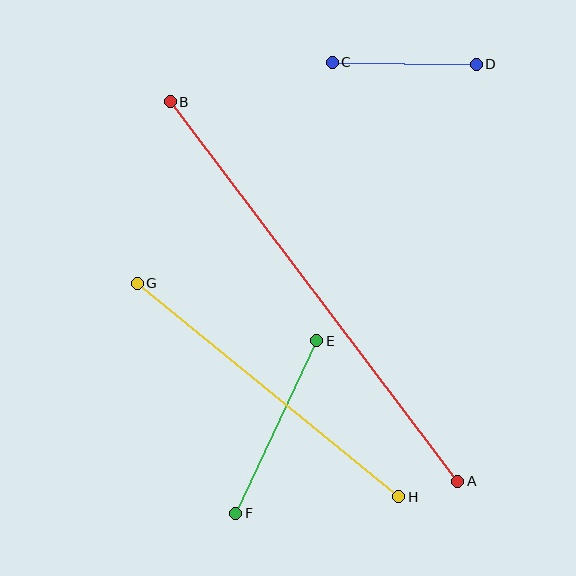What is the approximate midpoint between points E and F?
The midpoint is at approximately (276, 427) pixels.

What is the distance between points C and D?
The distance is approximately 144 pixels.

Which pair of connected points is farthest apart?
Points A and B are farthest apart.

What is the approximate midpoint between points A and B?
The midpoint is at approximately (314, 291) pixels.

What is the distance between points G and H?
The distance is approximately 338 pixels.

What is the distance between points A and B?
The distance is approximately 476 pixels.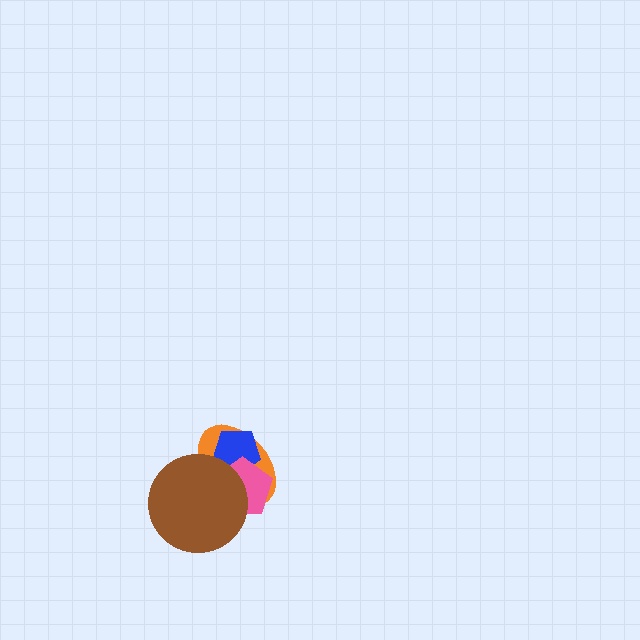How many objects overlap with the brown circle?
3 objects overlap with the brown circle.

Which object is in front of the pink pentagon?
The brown circle is in front of the pink pentagon.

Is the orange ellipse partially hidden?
Yes, it is partially covered by another shape.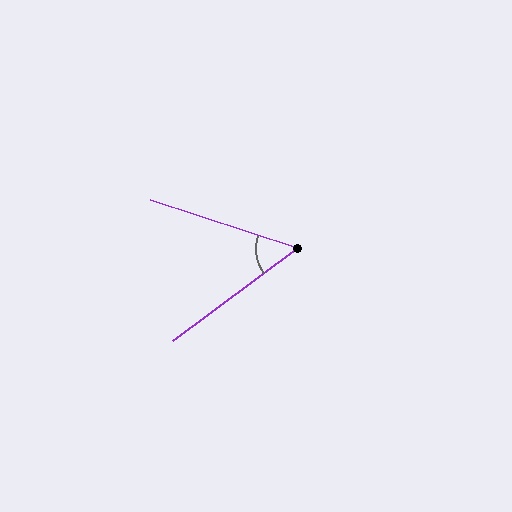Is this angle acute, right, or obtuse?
It is acute.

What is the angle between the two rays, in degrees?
Approximately 55 degrees.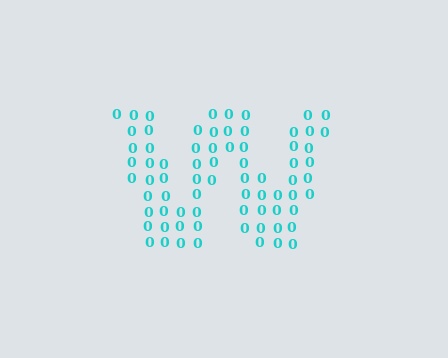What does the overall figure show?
The overall figure shows the letter W.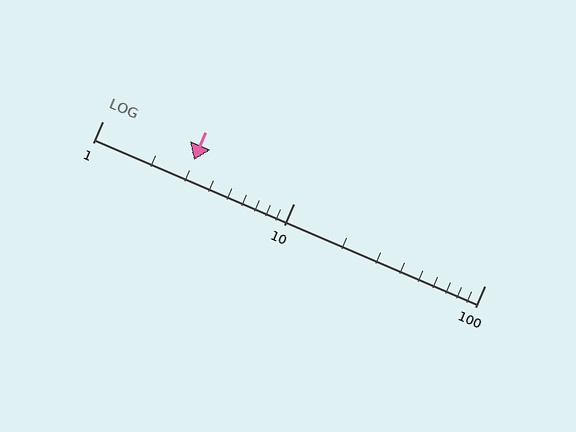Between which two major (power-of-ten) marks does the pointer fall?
The pointer is between 1 and 10.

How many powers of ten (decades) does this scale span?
The scale spans 2 decades, from 1 to 100.